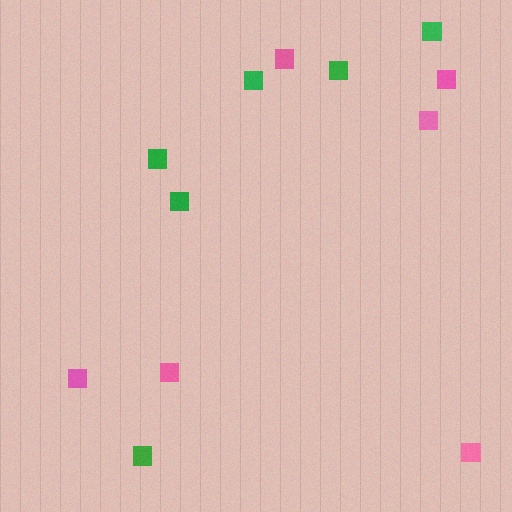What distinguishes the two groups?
There are 2 groups: one group of green squares (6) and one group of pink squares (6).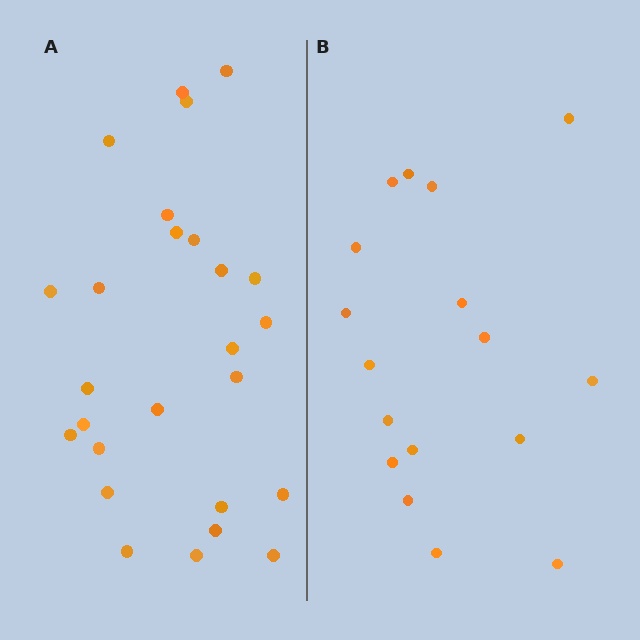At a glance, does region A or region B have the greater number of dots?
Region A (the left region) has more dots.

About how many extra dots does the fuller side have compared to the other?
Region A has roughly 8 or so more dots than region B.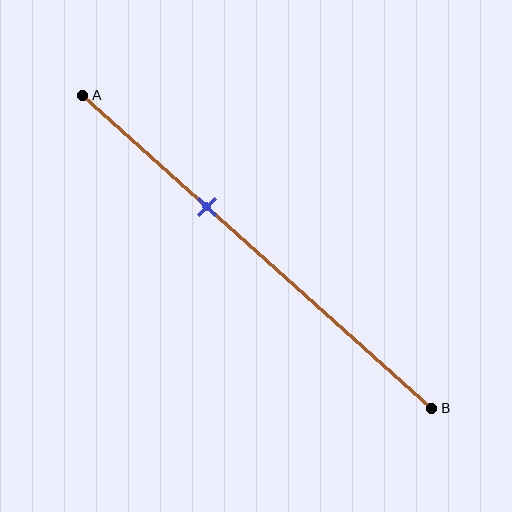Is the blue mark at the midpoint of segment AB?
No, the mark is at about 35% from A, not at the 50% midpoint.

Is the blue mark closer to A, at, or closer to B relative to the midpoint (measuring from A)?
The blue mark is closer to point A than the midpoint of segment AB.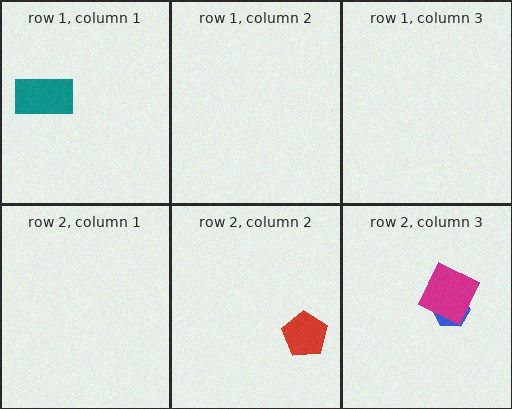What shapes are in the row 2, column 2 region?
The red pentagon.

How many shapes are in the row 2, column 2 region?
1.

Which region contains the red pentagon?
The row 2, column 2 region.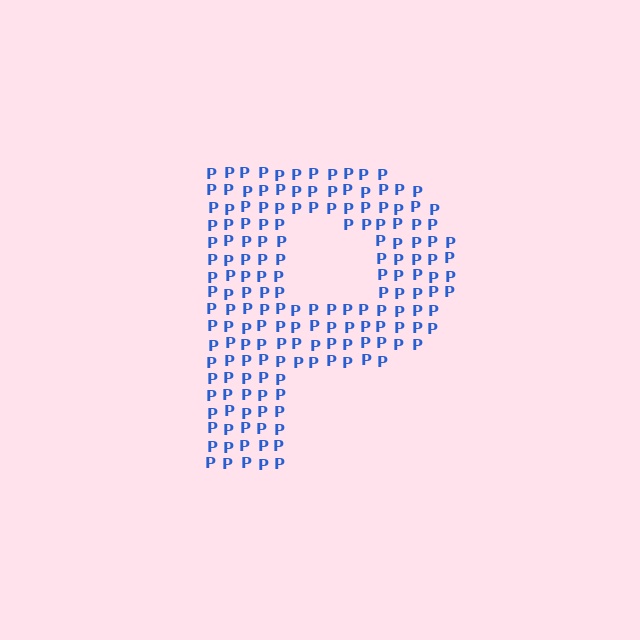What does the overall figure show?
The overall figure shows the letter P.